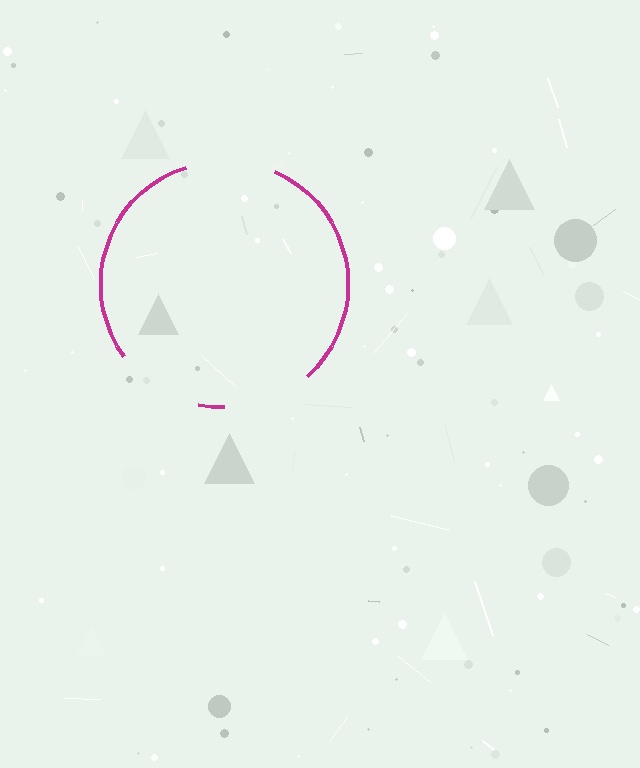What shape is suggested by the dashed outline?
The dashed outline suggests a circle.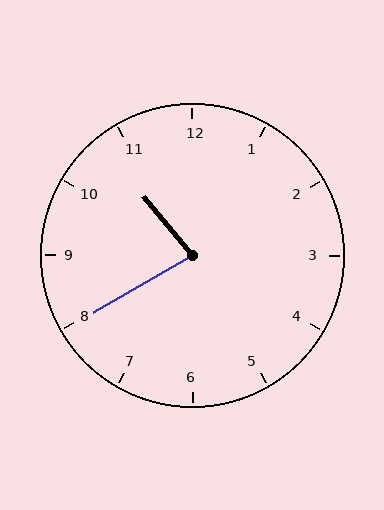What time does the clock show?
10:40.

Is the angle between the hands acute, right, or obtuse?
It is acute.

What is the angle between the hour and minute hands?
Approximately 80 degrees.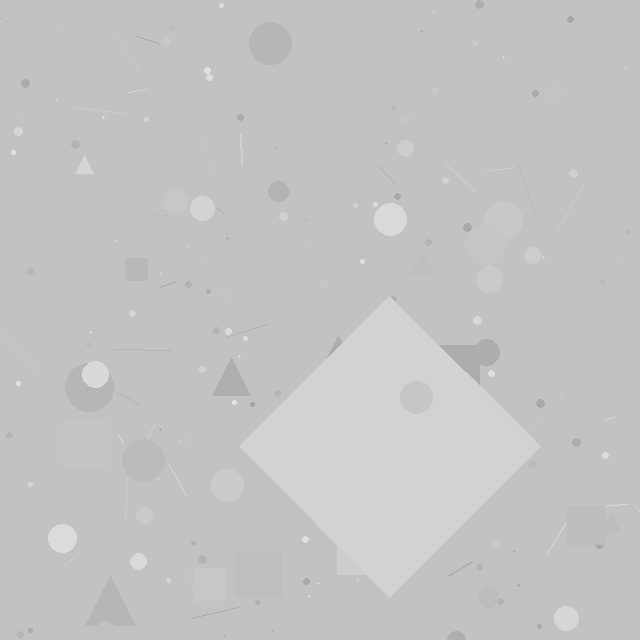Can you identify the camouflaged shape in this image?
The camouflaged shape is a diamond.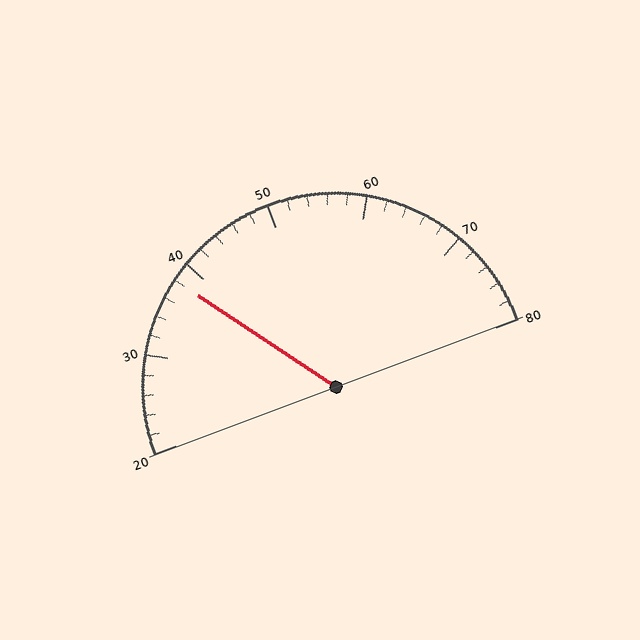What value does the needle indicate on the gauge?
The needle indicates approximately 38.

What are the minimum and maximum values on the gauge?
The gauge ranges from 20 to 80.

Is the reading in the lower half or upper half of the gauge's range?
The reading is in the lower half of the range (20 to 80).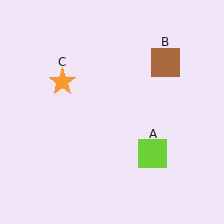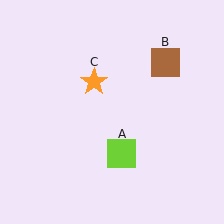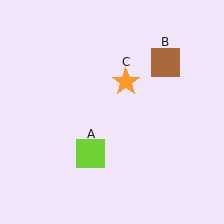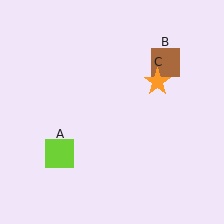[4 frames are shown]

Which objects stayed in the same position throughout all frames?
Brown square (object B) remained stationary.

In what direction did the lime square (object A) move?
The lime square (object A) moved left.